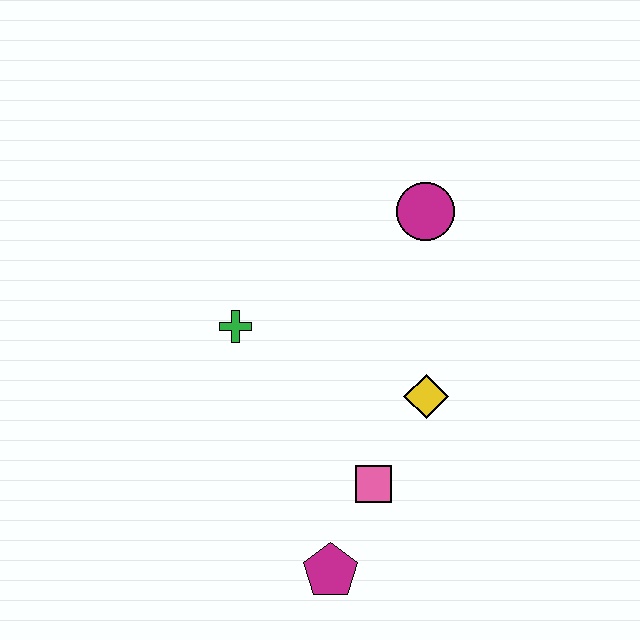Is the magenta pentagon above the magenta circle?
No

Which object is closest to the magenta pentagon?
The pink square is closest to the magenta pentagon.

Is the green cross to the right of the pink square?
No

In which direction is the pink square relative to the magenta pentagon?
The pink square is above the magenta pentagon.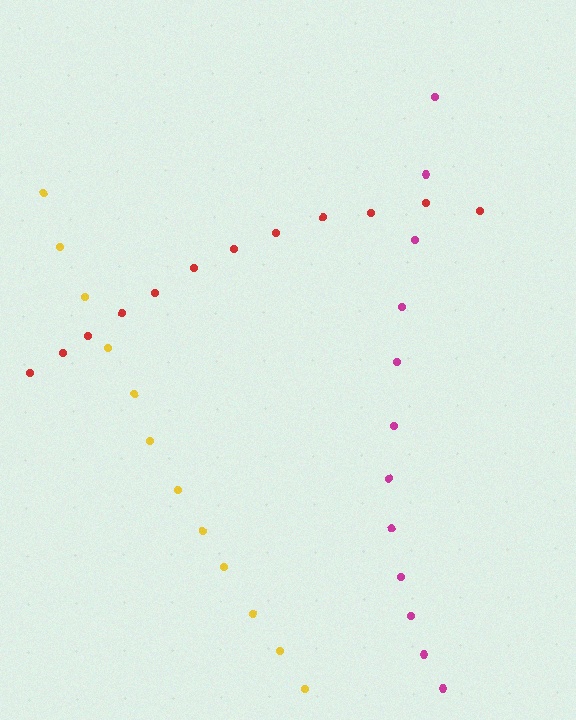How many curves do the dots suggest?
There are 3 distinct paths.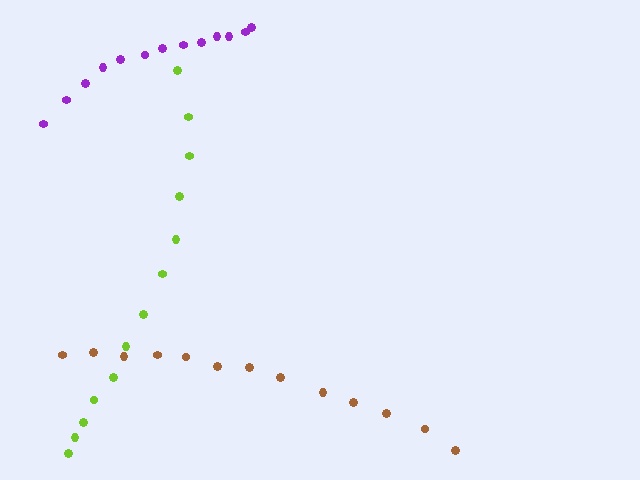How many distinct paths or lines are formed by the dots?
There are 3 distinct paths.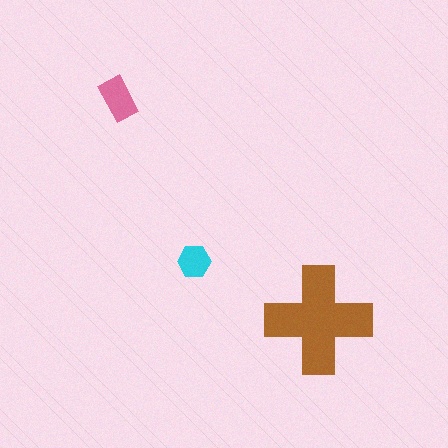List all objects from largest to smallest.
The brown cross, the pink rectangle, the cyan hexagon.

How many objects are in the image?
There are 3 objects in the image.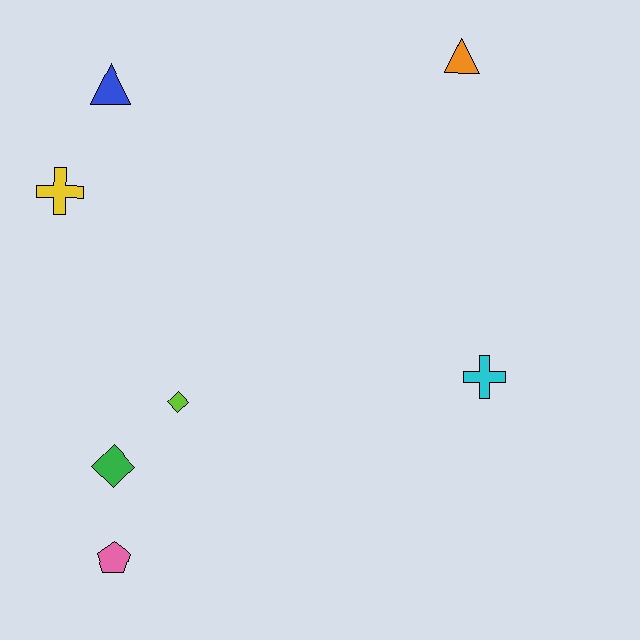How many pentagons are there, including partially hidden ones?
There is 1 pentagon.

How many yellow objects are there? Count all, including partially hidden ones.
There is 1 yellow object.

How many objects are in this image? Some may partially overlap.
There are 7 objects.